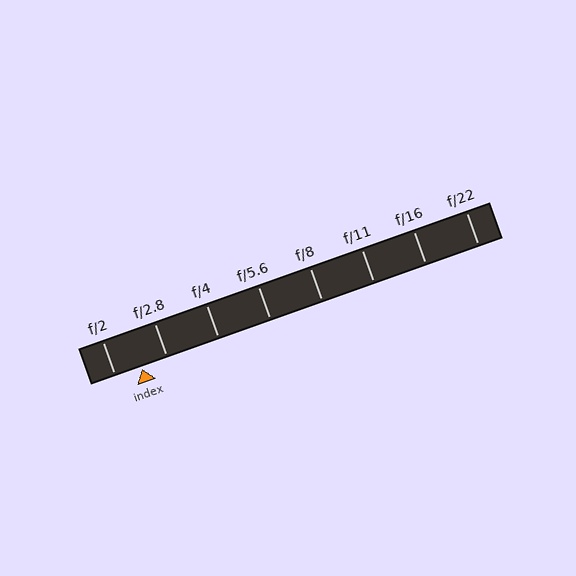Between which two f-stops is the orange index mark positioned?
The index mark is between f/2 and f/2.8.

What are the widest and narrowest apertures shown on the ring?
The widest aperture shown is f/2 and the narrowest is f/22.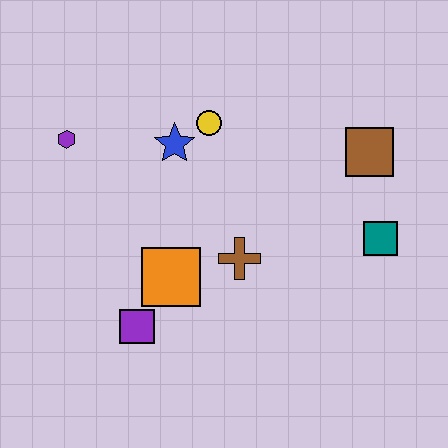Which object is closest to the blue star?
The yellow circle is closest to the blue star.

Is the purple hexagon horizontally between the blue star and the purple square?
No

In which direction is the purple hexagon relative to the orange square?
The purple hexagon is above the orange square.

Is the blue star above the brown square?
Yes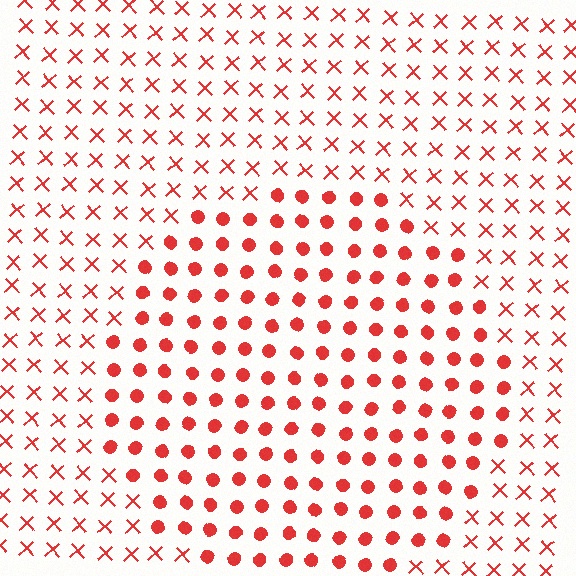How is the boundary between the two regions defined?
The boundary is defined by a change in element shape: circles inside vs. X marks outside. All elements share the same color and spacing.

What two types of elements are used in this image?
The image uses circles inside the circle region and X marks outside it.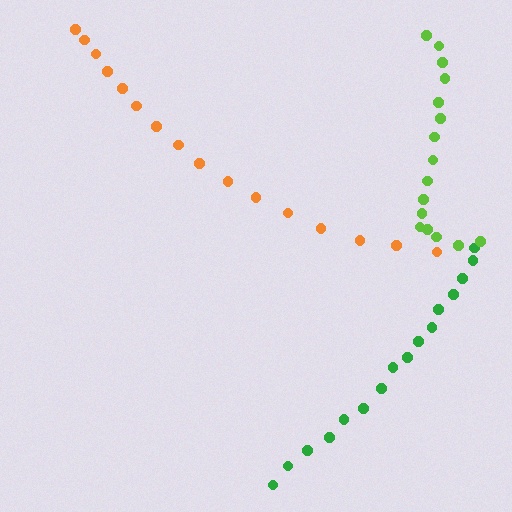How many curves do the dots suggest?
There are 3 distinct paths.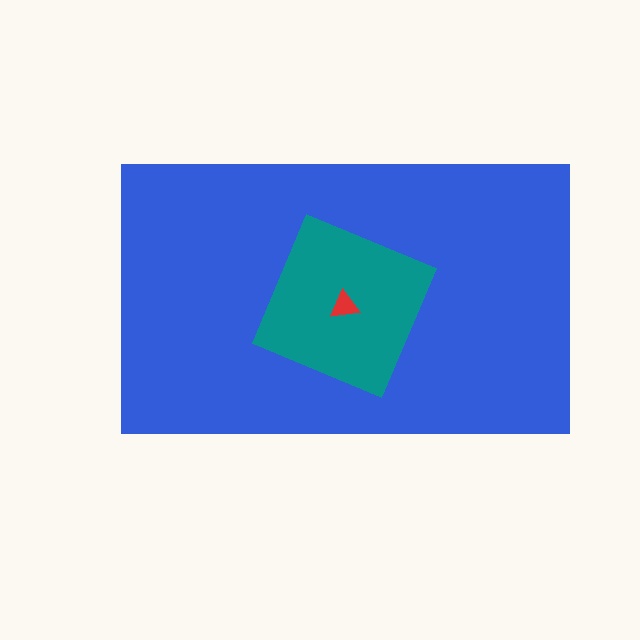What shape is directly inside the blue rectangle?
The teal square.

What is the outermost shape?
The blue rectangle.